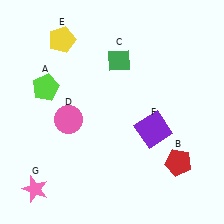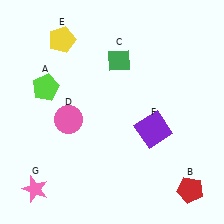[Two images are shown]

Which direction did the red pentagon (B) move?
The red pentagon (B) moved down.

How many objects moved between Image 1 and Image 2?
1 object moved between the two images.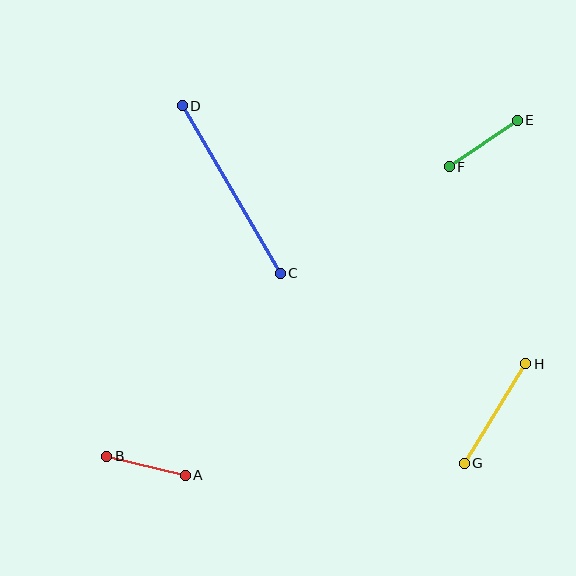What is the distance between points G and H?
The distance is approximately 117 pixels.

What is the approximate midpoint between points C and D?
The midpoint is at approximately (231, 189) pixels.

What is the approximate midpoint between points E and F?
The midpoint is at approximately (483, 144) pixels.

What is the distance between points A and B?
The distance is approximately 81 pixels.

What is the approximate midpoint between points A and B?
The midpoint is at approximately (146, 466) pixels.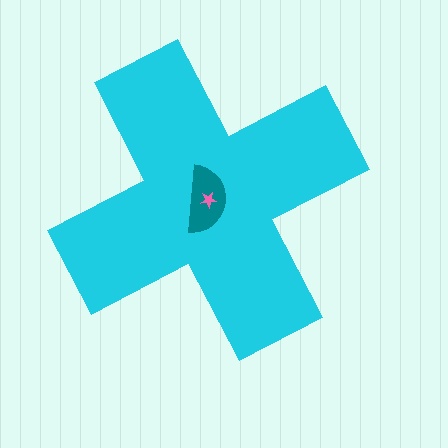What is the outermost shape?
The cyan cross.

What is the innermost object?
The pink star.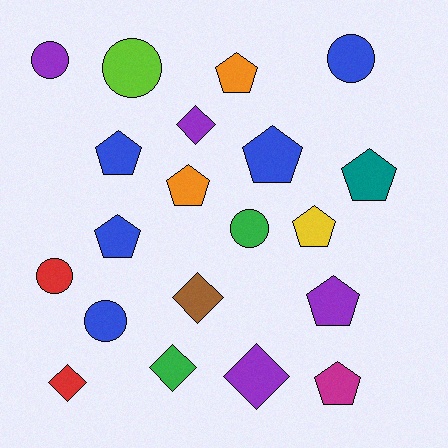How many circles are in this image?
There are 6 circles.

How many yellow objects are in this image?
There is 1 yellow object.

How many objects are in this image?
There are 20 objects.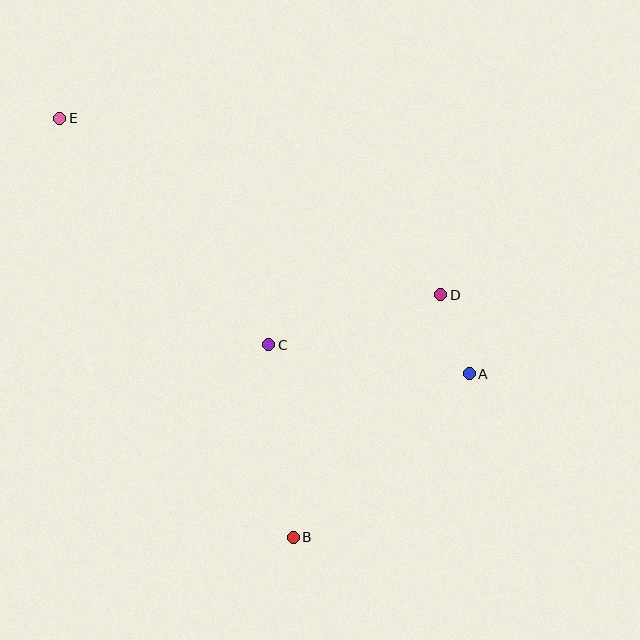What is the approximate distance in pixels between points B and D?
The distance between B and D is approximately 284 pixels.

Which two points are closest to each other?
Points A and D are closest to each other.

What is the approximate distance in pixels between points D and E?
The distance between D and E is approximately 420 pixels.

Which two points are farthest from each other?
Points A and E are farthest from each other.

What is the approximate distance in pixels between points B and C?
The distance between B and C is approximately 194 pixels.